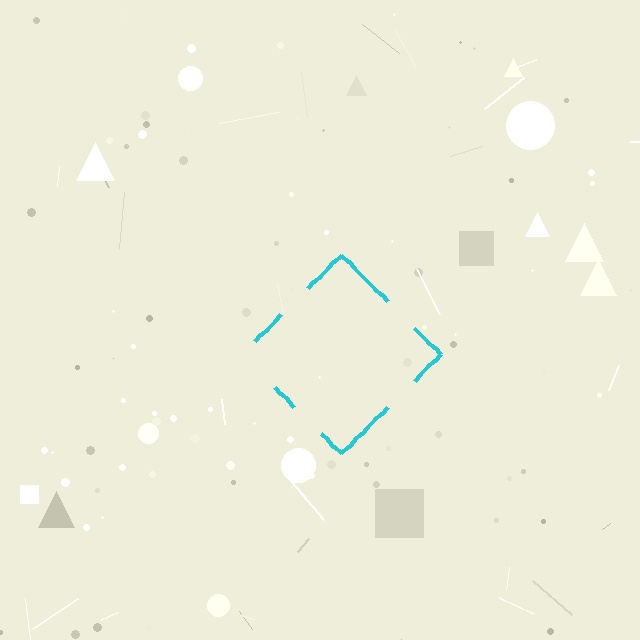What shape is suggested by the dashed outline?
The dashed outline suggests a diamond.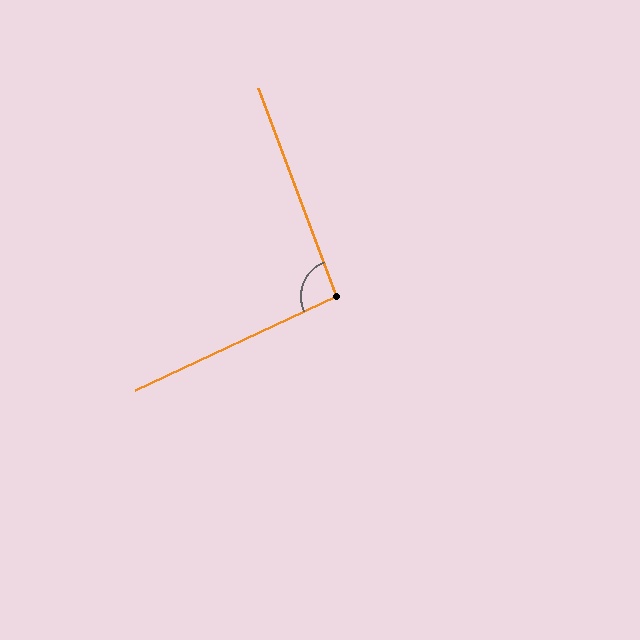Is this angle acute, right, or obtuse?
It is approximately a right angle.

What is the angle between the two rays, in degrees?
Approximately 94 degrees.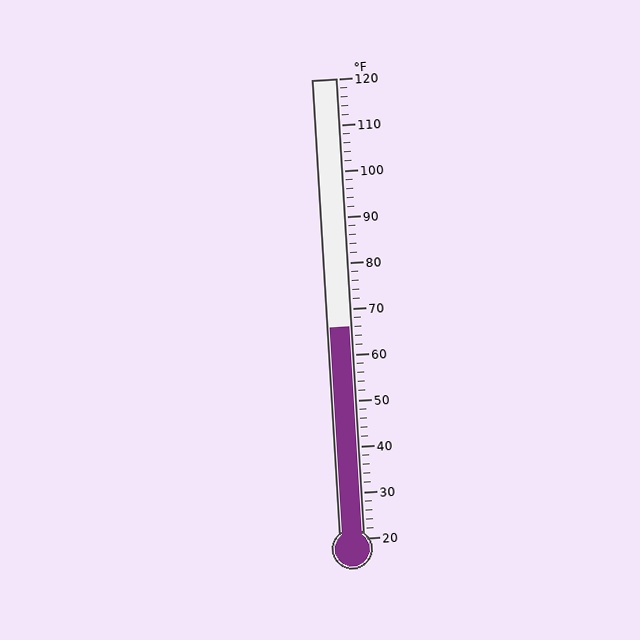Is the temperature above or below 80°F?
The temperature is below 80°F.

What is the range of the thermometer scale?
The thermometer scale ranges from 20°F to 120°F.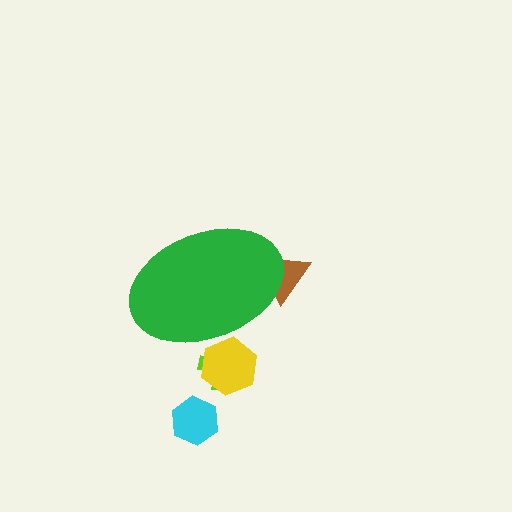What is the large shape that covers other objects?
A green ellipse.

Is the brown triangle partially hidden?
Yes, the brown triangle is partially hidden behind the green ellipse.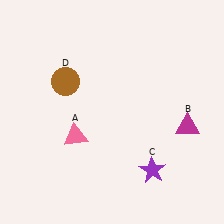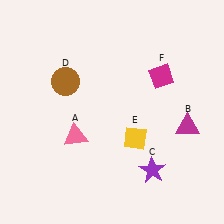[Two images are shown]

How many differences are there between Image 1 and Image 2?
There are 2 differences between the two images.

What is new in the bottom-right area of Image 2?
A yellow diamond (E) was added in the bottom-right area of Image 2.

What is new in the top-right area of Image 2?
A magenta diamond (F) was added in the top-right area of Image 2.